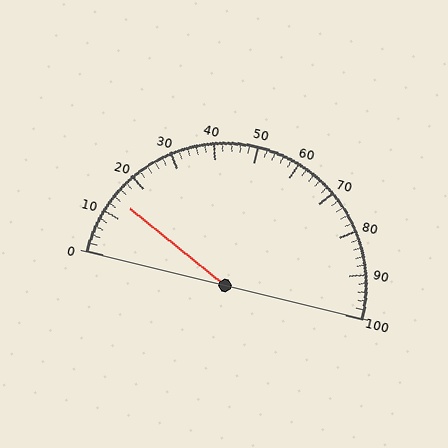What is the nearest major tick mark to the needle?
The nearest major tick mark is 10.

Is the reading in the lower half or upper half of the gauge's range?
The reading is in the lower half of the range (0 to 100).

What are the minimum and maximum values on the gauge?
The gauge ranges from 0 to 100.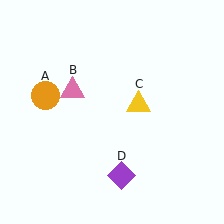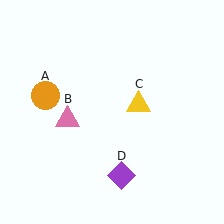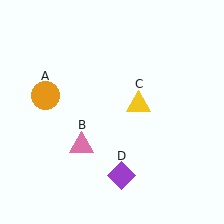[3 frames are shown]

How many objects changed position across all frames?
1 object changed position: pink triangle (object B).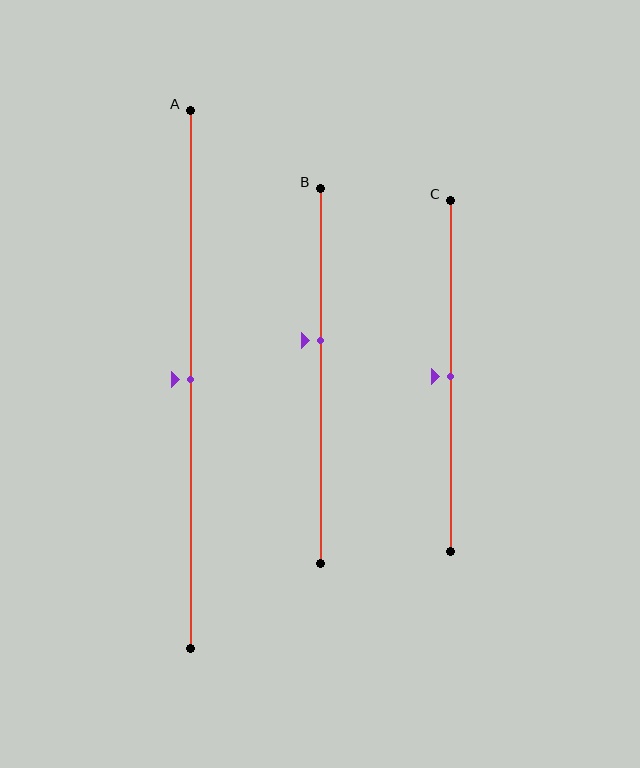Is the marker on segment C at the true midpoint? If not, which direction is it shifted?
Yes, the marker on segment C is at the true midpoint.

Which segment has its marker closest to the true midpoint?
Segment A has its marker closest to the true midpoint.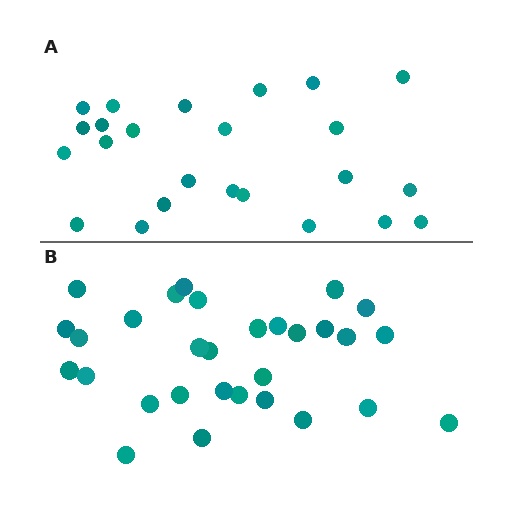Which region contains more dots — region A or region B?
Region B (the bottom region) has more dots.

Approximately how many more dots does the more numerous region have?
Region B has about 6 more dots than region A.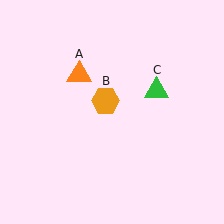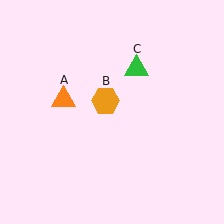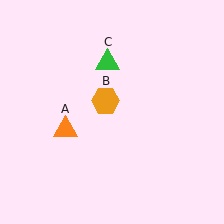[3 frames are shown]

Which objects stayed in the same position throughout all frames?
Orange hexagon (object B) remained stationary.